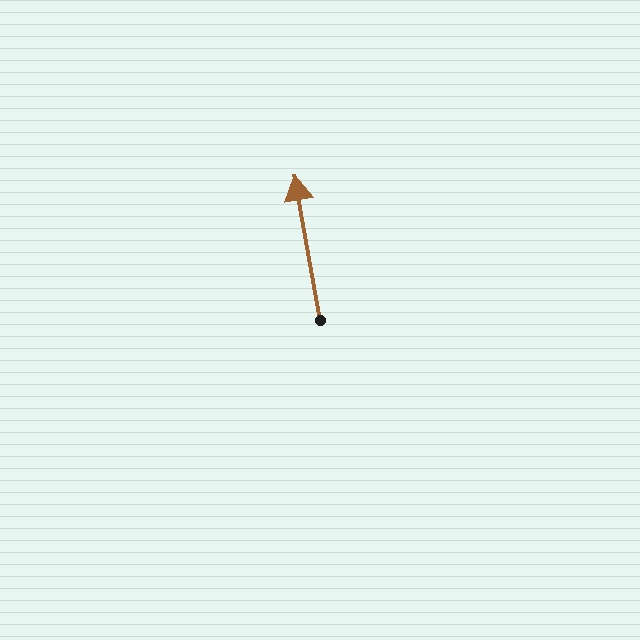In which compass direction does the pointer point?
North.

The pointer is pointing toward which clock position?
Roughly 12 o'clock.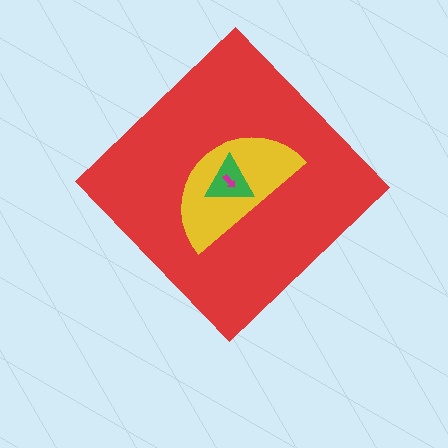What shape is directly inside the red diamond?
The yellow semicircle.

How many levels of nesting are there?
4.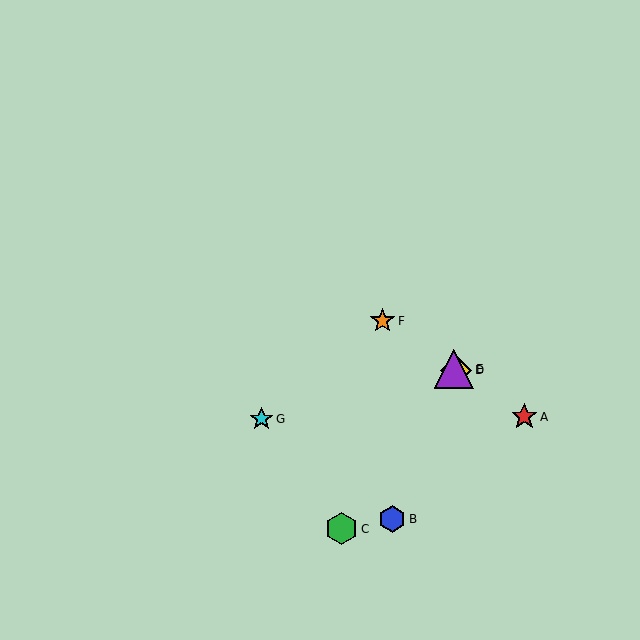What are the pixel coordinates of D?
Object D is at (456, 370).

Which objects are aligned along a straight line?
Objects A, D, E, F are aligned along a straight line.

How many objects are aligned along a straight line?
4 objects (A, D, E, F) are aligned along a straight line.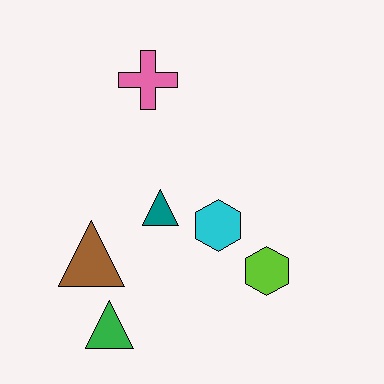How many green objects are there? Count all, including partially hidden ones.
There is 1 green object.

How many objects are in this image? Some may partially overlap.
There are 6 objects.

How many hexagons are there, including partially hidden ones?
There are 2 hexagons.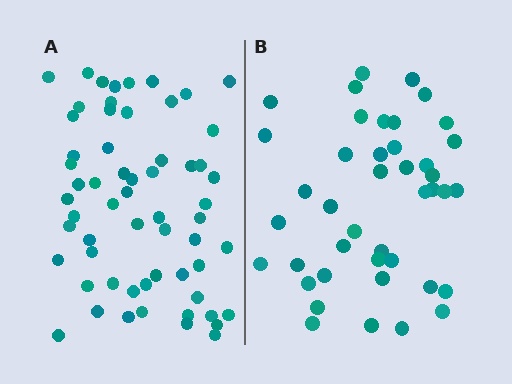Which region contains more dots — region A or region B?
Region A (the left region) has more dots.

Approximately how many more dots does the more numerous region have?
Region A has approximately 20 more dots than region B.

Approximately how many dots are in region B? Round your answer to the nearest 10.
About 40 dots. (The exact count is 42, which rounds to 40.)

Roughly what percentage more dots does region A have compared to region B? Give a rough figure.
About 45% more.